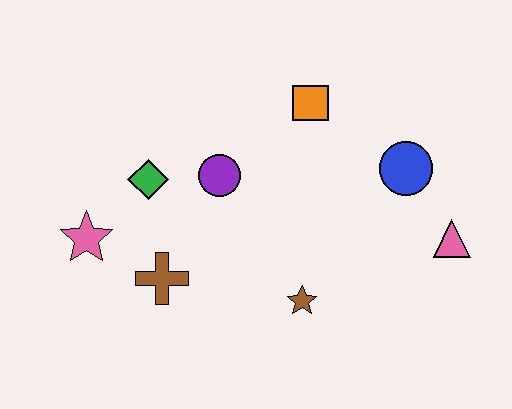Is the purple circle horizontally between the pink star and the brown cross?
No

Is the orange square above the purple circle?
Yes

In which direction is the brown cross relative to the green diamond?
The brown cross is below the green diamond.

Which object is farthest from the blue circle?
The pink star is farthest from the blue circle.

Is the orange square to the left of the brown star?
No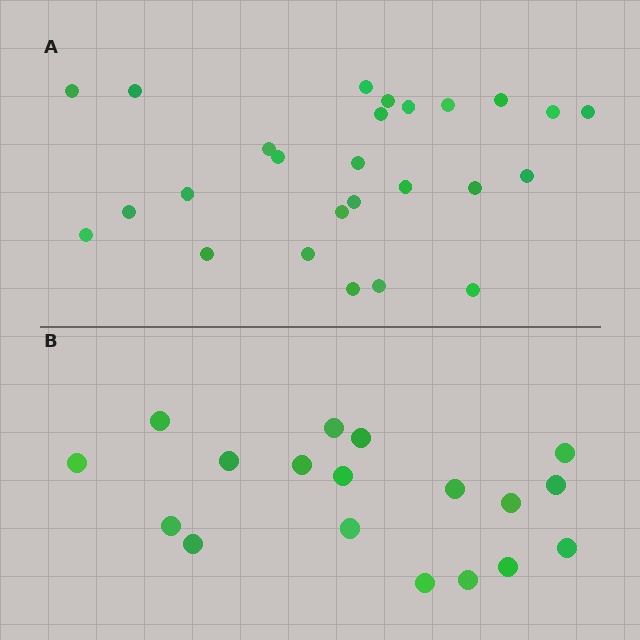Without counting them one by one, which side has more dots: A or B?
Region A (the top region) has more dots.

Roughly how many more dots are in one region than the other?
Region A has roughly 8 or so more dots than region B.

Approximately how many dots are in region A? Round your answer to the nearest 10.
About 30 dots. (The exact count is 26, which rounds to 30.)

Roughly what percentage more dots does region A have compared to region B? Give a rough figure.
About 45% more.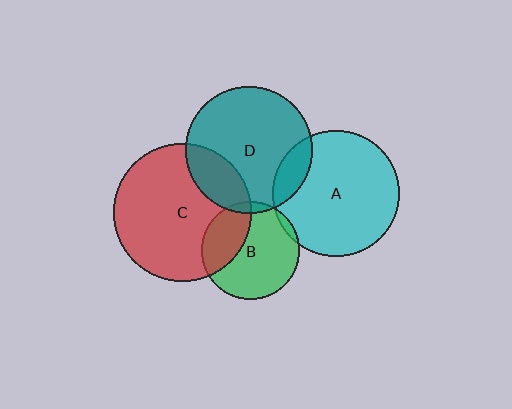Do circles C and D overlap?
Yes.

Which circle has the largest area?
Circle C (red).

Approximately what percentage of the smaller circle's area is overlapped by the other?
Approximately 20%.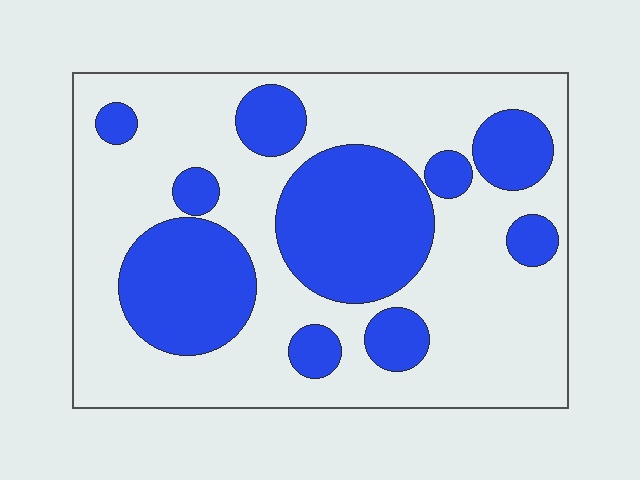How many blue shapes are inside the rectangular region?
10.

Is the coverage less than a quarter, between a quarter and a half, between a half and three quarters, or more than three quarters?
Between a quarter and a half.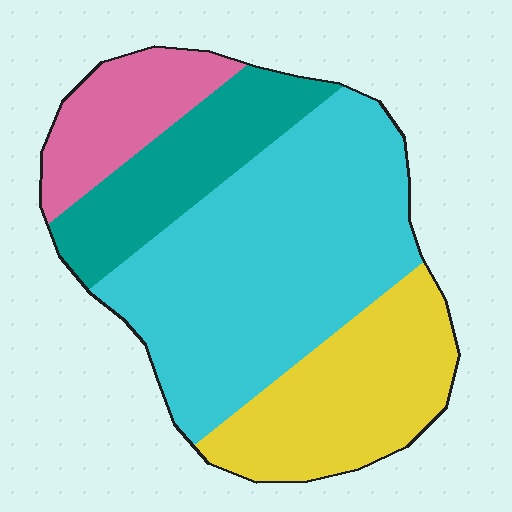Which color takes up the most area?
Cyan, at roughly 45%.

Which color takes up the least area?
Pink, at roughly 15%.